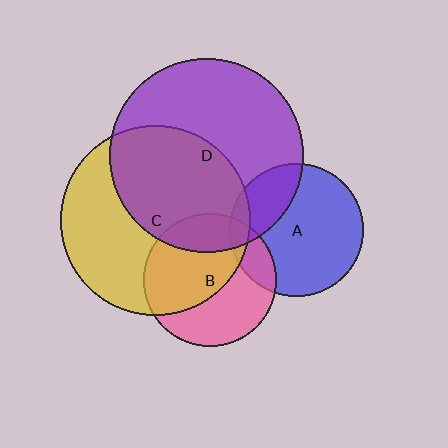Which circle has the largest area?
Circle D (purple).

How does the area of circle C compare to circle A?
Approximately 2.0 times.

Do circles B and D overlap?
Yes.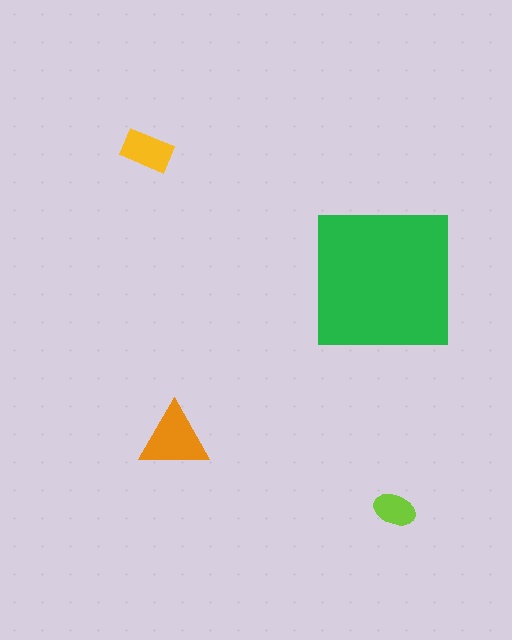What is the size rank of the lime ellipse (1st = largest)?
4th.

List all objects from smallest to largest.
The lime ellipse, the yellow rectangle, the orange triangle, the green square.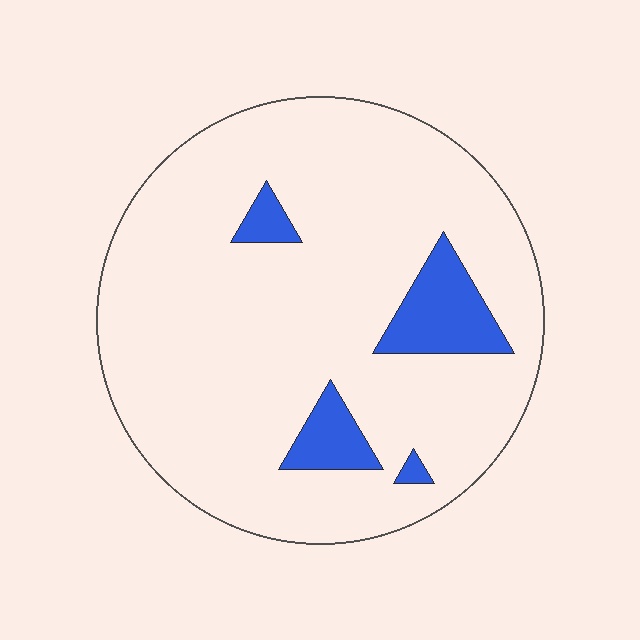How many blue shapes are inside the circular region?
4.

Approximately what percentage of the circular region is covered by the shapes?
Approximately 10%.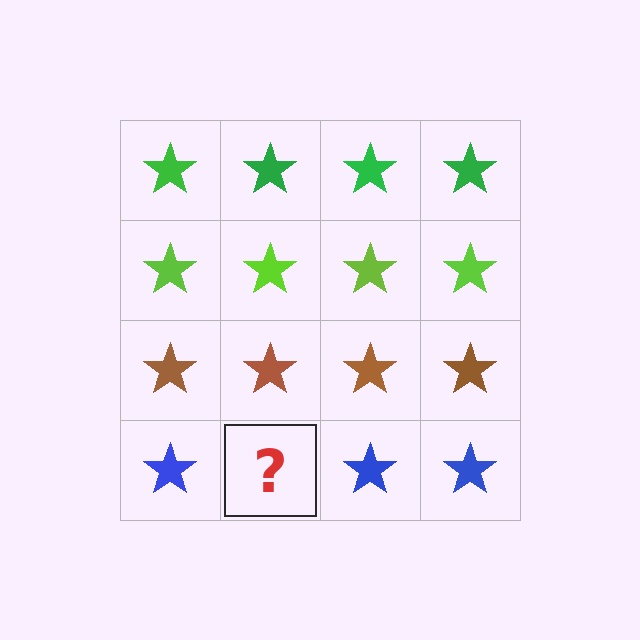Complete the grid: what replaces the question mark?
The question mark should be replaced with a blue star.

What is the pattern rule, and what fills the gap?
The rule is that each row has a consistent color. The gap should be filled with a blue star.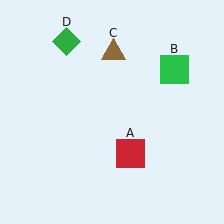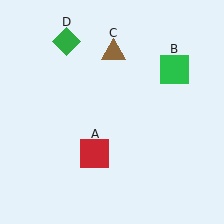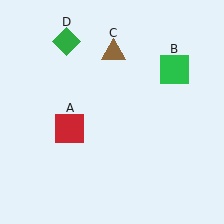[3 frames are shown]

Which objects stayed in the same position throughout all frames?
Green square (object B) and brown triangle (object C) and green diamond (object D) remained stationary.